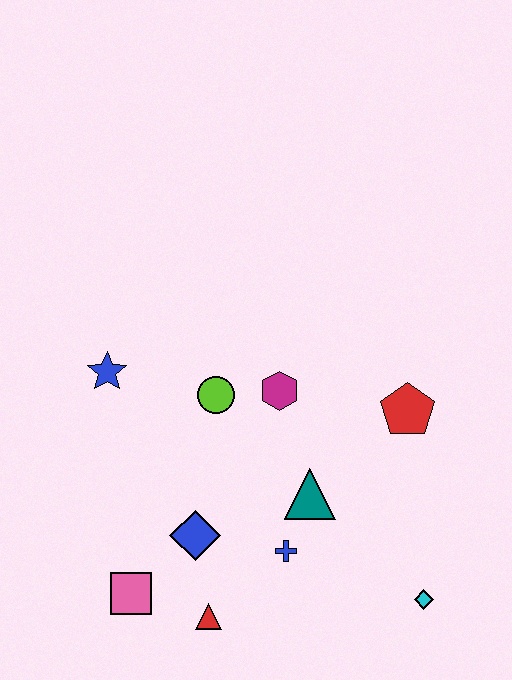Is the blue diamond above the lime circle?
No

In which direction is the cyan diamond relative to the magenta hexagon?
The cyan diamond is below the magenta hexagon.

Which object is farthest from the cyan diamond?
The blue star is farthest from the cyan diamond.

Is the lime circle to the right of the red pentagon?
No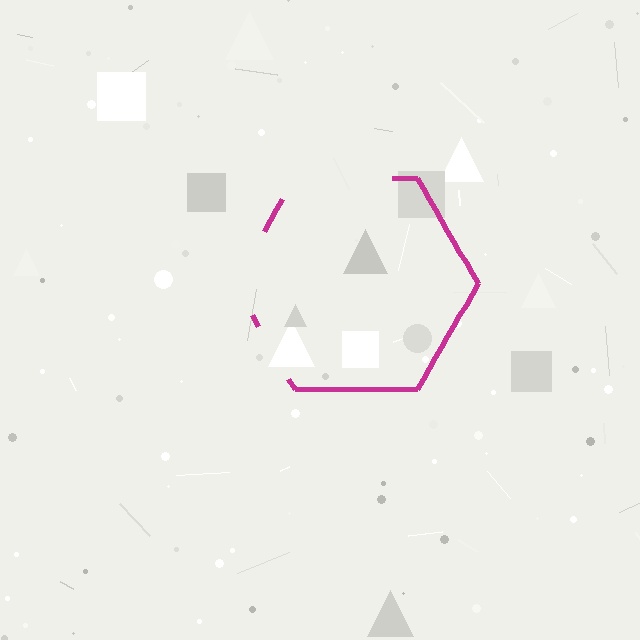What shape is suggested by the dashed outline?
The dashed outline suggests a hexagon.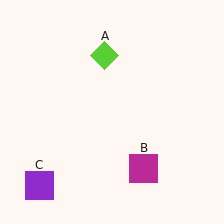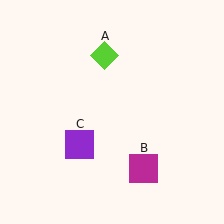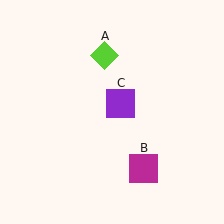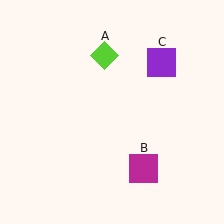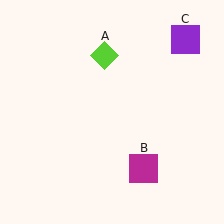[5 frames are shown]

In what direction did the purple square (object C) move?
The purple square (object C) moved up and to the right.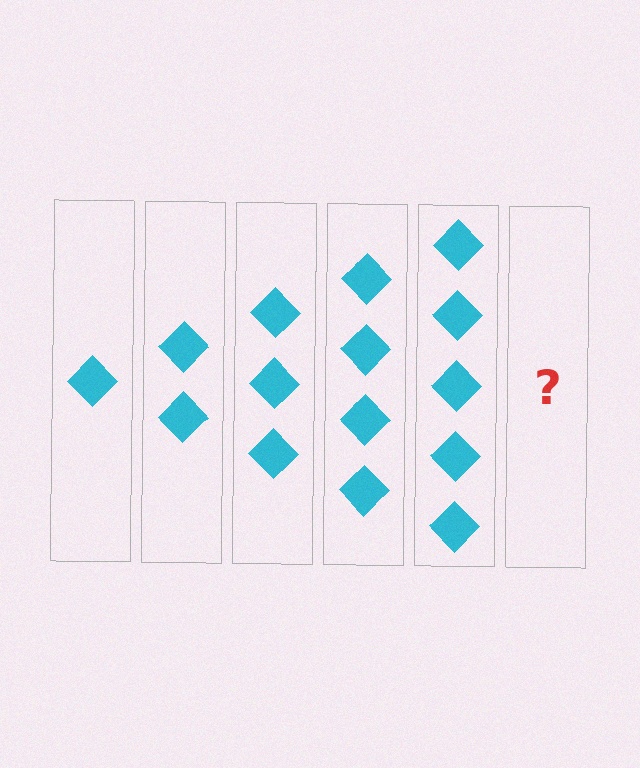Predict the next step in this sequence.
The next step is 6 diamonds.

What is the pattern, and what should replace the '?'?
The pattern is that each step adds one more diamond. The '?' should be 6 diamonds.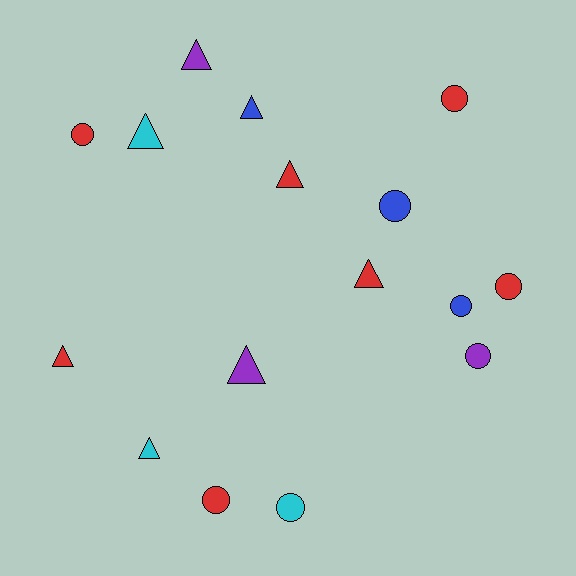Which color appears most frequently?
Red, with 7 objects.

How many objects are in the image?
There are 16 objects.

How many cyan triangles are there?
There are 2 cyan triangles.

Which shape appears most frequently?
Triangle, with 8 objects.